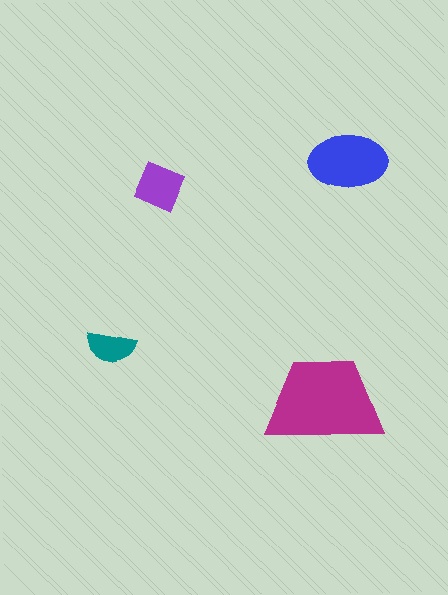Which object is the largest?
The magenta trapezoid.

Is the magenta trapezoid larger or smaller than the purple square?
Larger.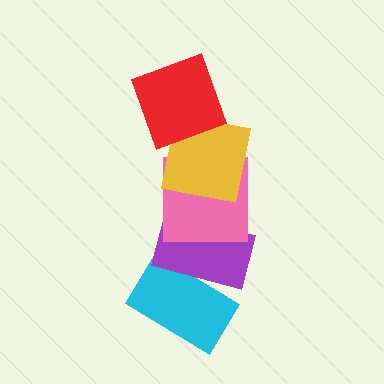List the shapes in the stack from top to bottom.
From top to bottom: the red square, the yellow square, the pink square, the purple rectangle, the cyan rectangle.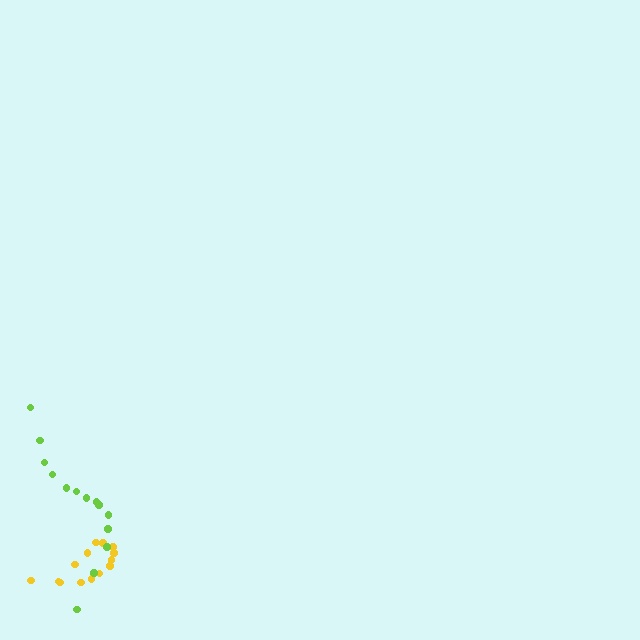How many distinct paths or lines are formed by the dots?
There are 2 distinct paths.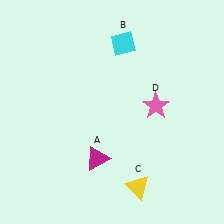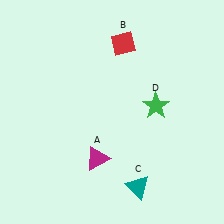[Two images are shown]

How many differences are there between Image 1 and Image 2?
There are 3 differences between the two images.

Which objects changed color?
B changed from cyan to red. C changed from yellow to teal. D changed from pink to green.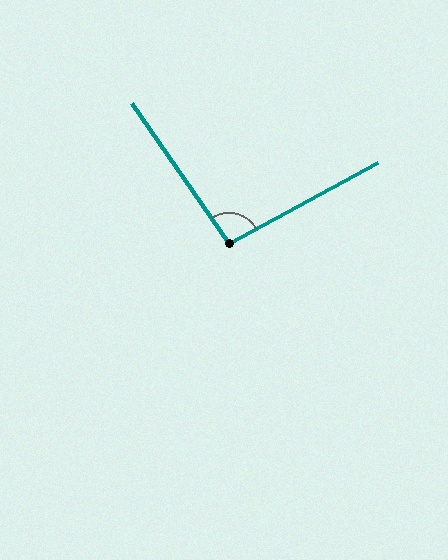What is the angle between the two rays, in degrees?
Approximately 96 degrees.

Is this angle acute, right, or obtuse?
It is obtuse.